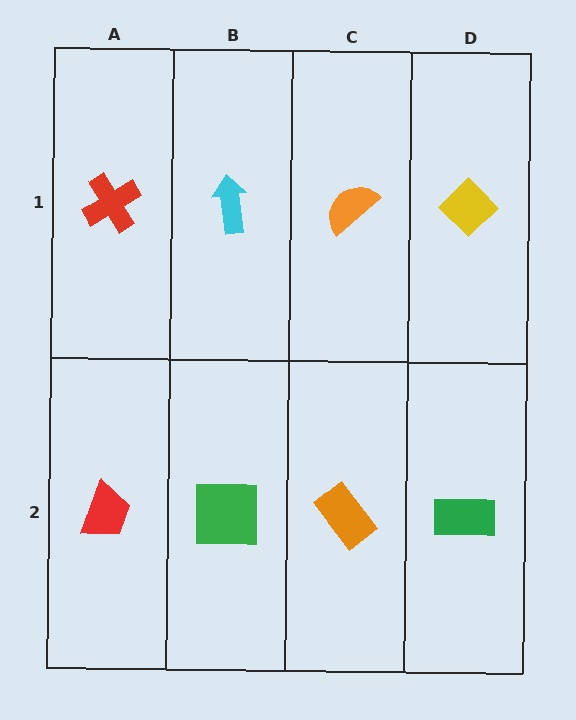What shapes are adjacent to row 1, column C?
An orange rectangle (row 2, column C), a cyan arrow (row 1, column B), a yellow diamond (row 1, column D).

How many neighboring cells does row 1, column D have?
2.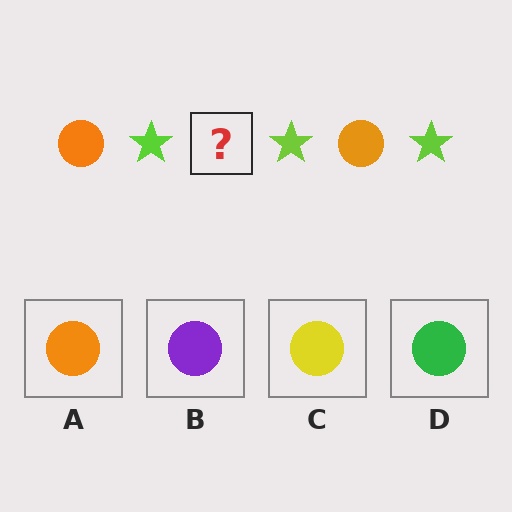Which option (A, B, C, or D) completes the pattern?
A.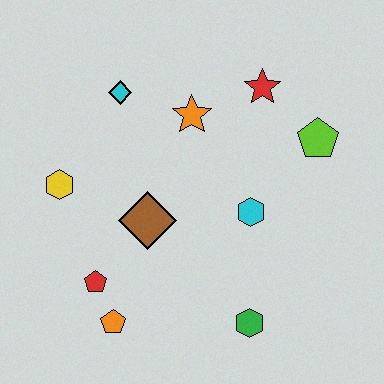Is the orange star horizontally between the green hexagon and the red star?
No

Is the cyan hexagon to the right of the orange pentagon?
Yes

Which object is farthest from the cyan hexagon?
The yellow hexagon is farthest from the cyan hexagon.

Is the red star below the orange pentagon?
No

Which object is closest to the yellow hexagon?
The brown diamond is closest to the yellow hexagon.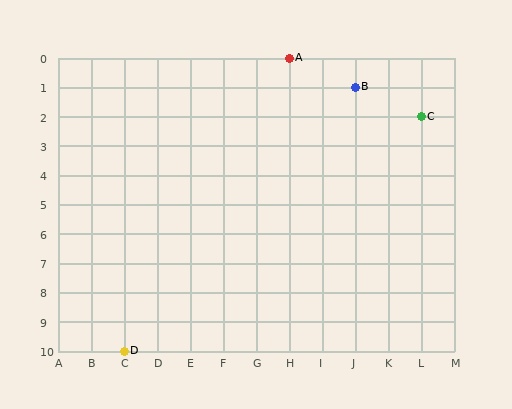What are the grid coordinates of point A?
Point A is at grid coordinates (H, 0).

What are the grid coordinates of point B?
Point B is at grid coordinates (J, 1).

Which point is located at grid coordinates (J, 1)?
Point B is at (J, 1).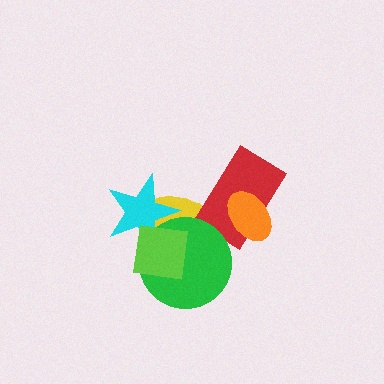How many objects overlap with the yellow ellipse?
4 objects overlap with the yellow ellipse.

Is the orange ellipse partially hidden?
No, no other shape covers it.